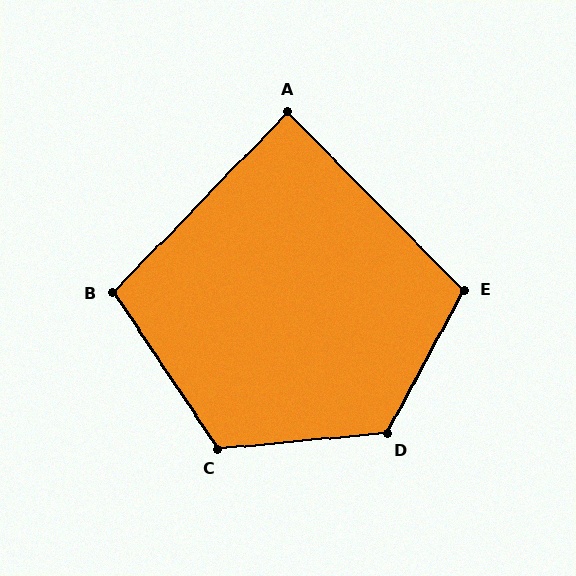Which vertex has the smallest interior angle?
A, at approximately 89 degrees.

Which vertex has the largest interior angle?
D, at approximately 124 degrees.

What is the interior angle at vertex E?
Approximately 107 degrees (obtuse).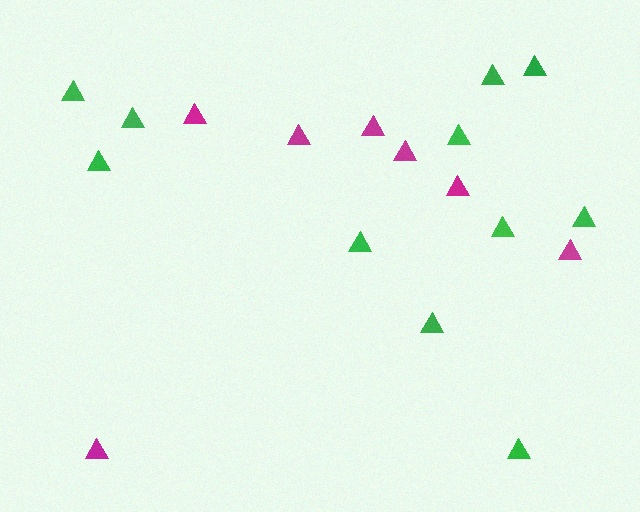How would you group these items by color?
There are 2 groups: one group of green triangles (11) and one group of magenta triangles (7).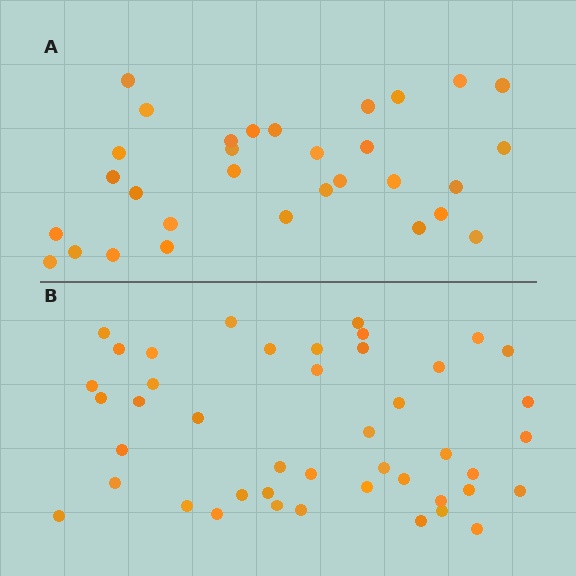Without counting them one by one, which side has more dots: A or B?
Region B (the bottom region) has more dots.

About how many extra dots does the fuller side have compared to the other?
Region B has approximately 15 more dots than region A.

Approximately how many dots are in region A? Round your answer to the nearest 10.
About 30 dots. (The exact count is 31, which rounds to 30.)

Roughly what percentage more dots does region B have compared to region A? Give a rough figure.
About 40% more.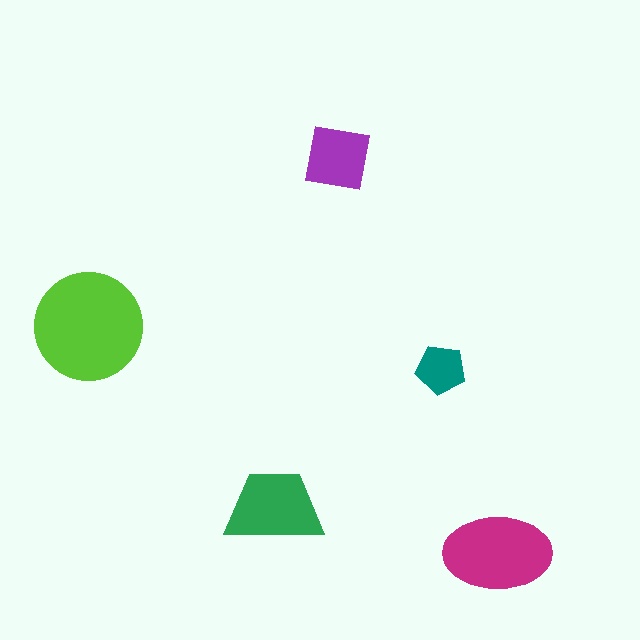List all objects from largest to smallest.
The lime circle, the magenta ellipse, the green trapezoid, the purple square, the teal pentagon.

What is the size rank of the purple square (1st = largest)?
4th.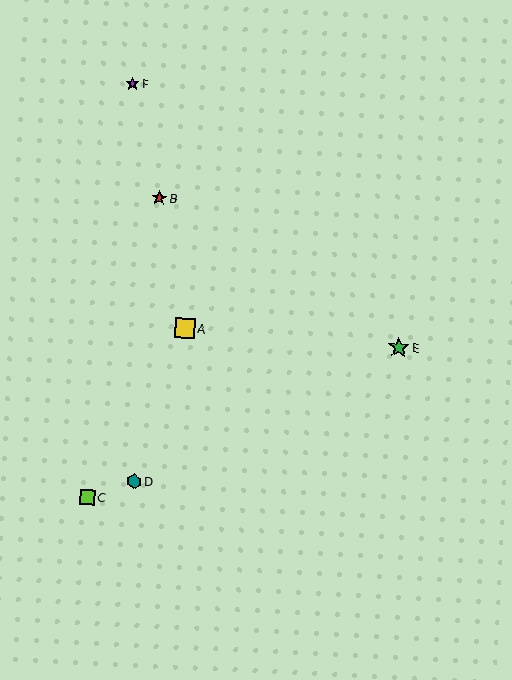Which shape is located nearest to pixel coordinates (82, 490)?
The lime square (labeled C) at (87, 497) is nearest to that location.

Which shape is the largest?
The green star (labeled E) is the largest.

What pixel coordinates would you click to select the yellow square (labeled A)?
Click at (185, 328) to select the yellow square A.